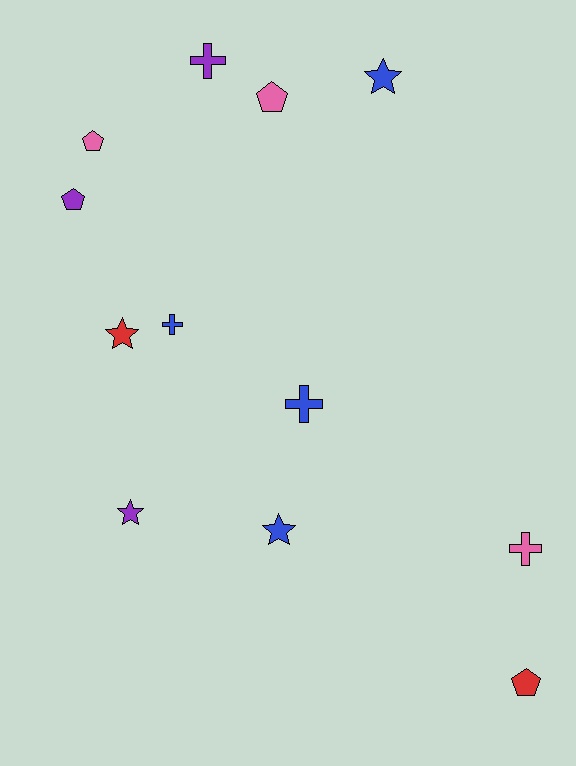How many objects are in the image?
There are 12 objects.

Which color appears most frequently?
Blue, with 4 objects.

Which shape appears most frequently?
Cross, with 4 objects.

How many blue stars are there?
There are 2 blue stars.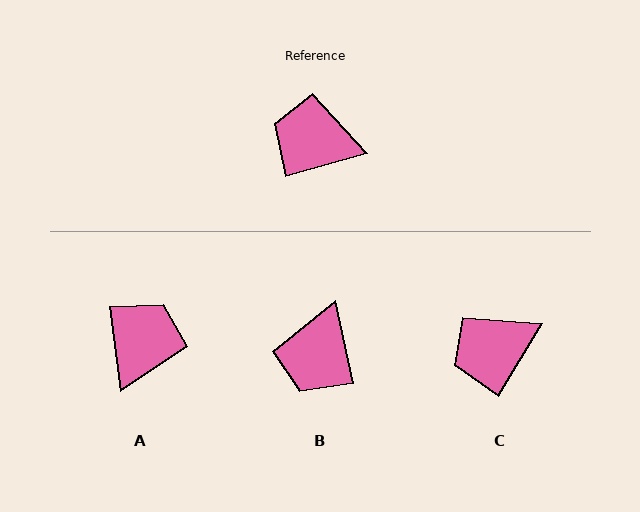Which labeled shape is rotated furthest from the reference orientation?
A, about 99 degrees away.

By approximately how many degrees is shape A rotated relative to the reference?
Approximately 99 degrees clockwise.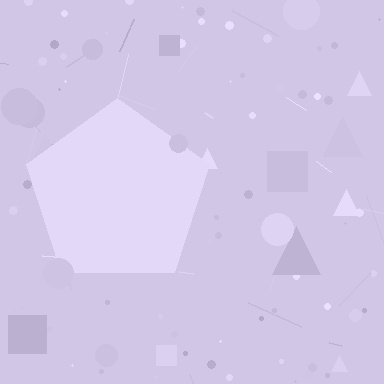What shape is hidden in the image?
A pentagon is hidden in the image.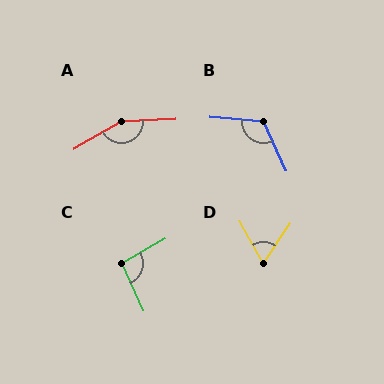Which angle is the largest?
A, at approximately 153 degrees.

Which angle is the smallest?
D, at approximately 63 degrees.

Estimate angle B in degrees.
Approximately 120 degrees.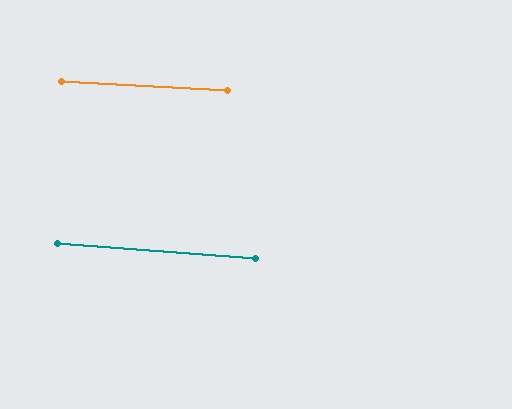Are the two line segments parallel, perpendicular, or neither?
Parallel — their directions differ by only 1.3°.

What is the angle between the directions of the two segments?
Approximately 1 degree.